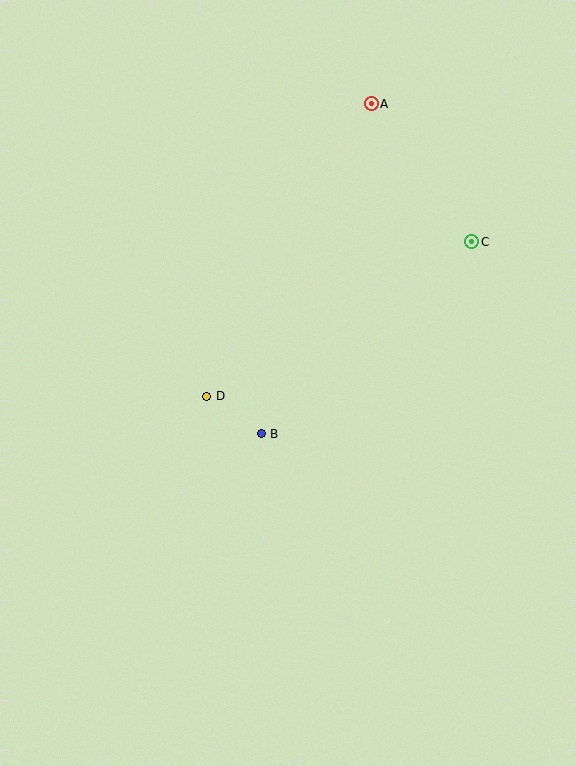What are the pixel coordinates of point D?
Point D is at (207, 396).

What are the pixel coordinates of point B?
Point B is at (261, 434).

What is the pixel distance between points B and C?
The distance between B and C is 284 pixels.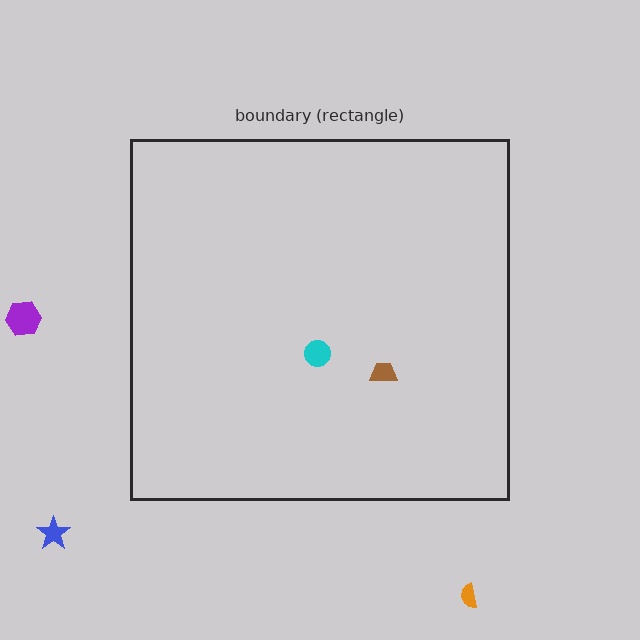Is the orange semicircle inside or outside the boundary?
Outside.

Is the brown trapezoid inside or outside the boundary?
Inside.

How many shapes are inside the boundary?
2 inside, 3 outside.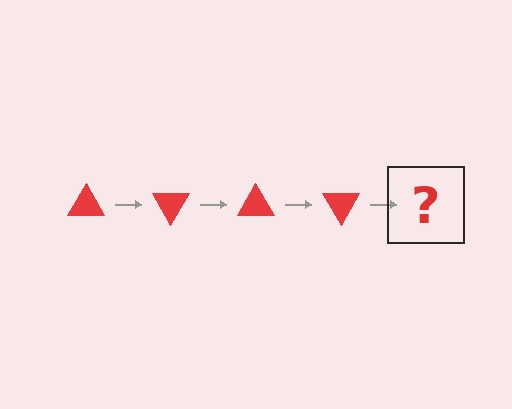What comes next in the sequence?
The next element should be a red triangle rotated 240 degrees.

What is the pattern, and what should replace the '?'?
The pattern is that the triangle rotates 60 degrees each step. The '?' should be a red triangle rotated 240 degrees.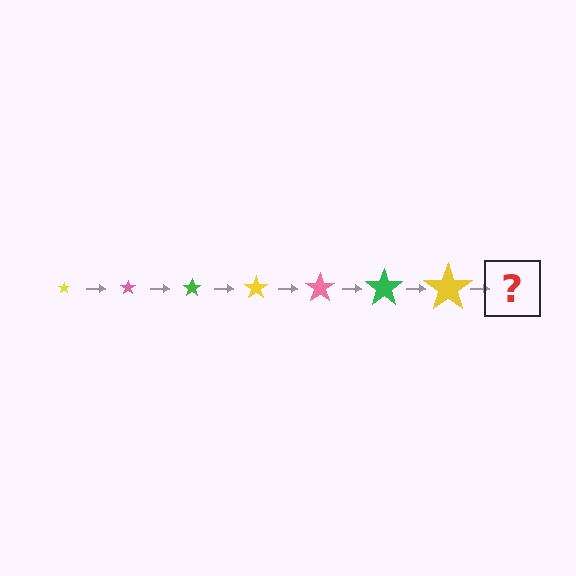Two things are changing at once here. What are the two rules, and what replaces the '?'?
The two rules are that the star grows larger each step and the color cycles through yellow, pink, and green. The '?' should be a pink star, larger than the previous one.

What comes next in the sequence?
The next element should be a pink star, larger than the previous one.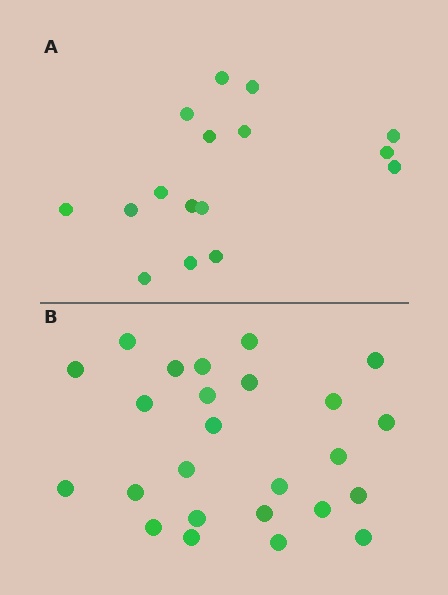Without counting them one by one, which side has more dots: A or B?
Region B (the bottom region) has more dots.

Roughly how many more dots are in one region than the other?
Region B has roughly 8 or so more dots than region A.